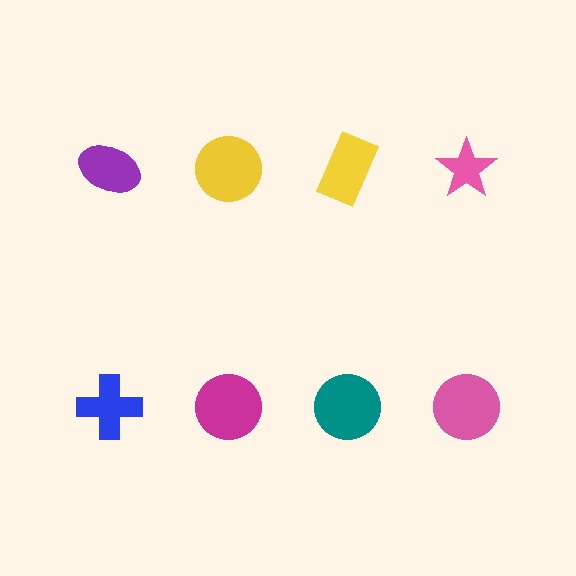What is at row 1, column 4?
A pink star.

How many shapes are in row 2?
4 shapes.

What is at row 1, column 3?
A yellow rectangle.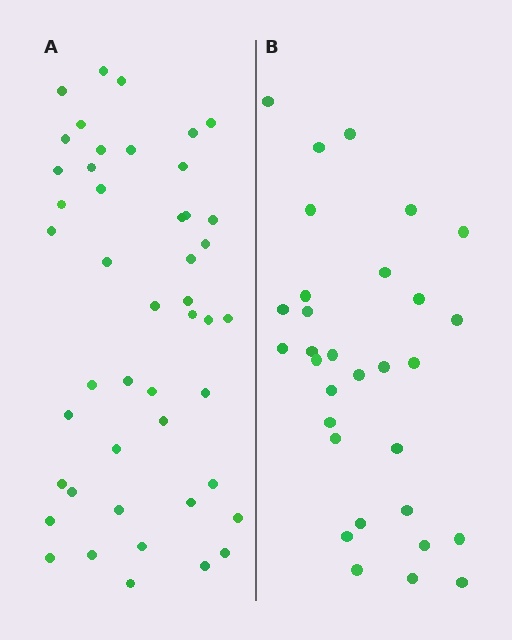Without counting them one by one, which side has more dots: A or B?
Region A (the left region) has more dots.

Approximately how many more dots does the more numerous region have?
Region A has approximately 15 more dots than region B.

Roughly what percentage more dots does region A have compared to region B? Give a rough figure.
About 50% more.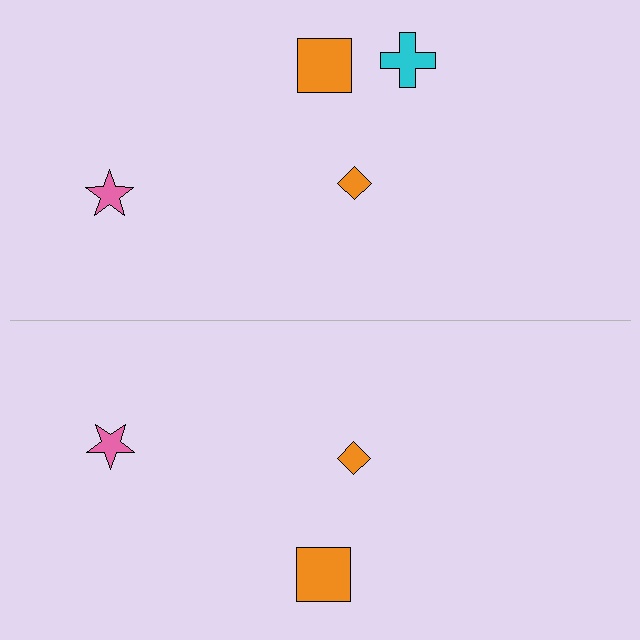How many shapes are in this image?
There are 7 shapes in this image.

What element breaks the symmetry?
A cyan cross is missing from the bottom side.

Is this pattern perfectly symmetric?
No, the pattern is not perfectly symmetric. A cyan cross is missing from the bottom side.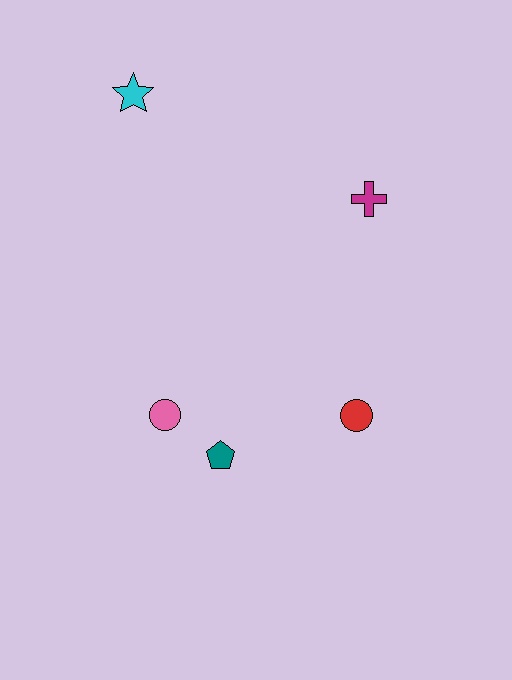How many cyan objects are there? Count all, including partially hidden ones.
There is 1 cyan object.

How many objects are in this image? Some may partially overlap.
There are 5 objects.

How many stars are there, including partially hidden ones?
There is 1 star.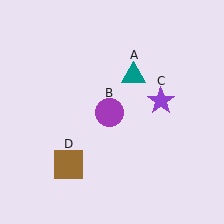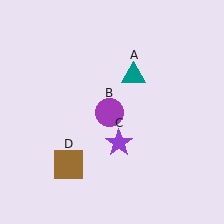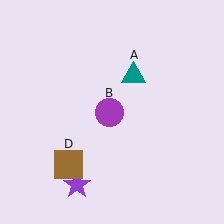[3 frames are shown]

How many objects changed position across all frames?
1 object changed position: purple star (object C).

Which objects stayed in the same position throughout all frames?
Teal triangle (object A) and purple circle (object B) and brown square (object D) remained stationary.